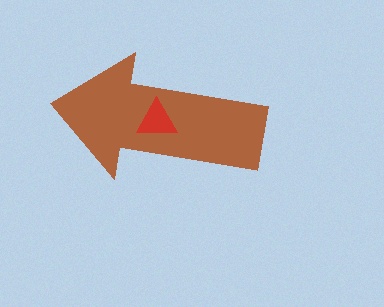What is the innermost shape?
The red triangle.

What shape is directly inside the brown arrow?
The red triangle.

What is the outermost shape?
The brown arrow.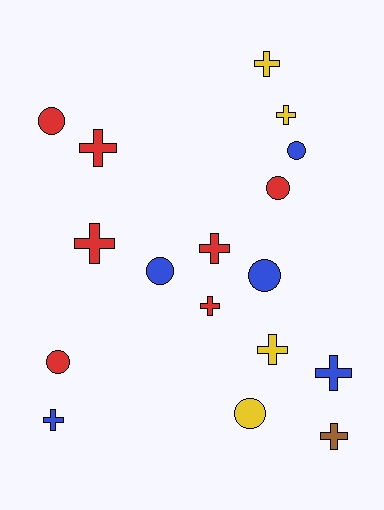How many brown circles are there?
There are no brown circles.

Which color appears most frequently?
Red, with 7 objects.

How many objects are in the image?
There are 17 objects.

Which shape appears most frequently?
Cross, with 10 objects.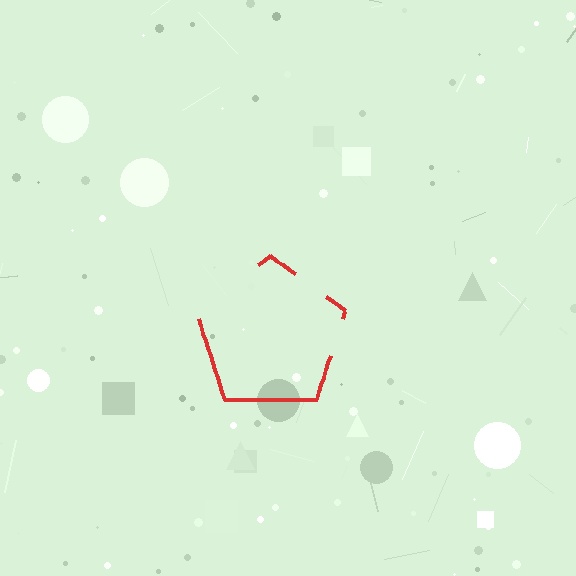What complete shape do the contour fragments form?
The contour fragments form a pentagon.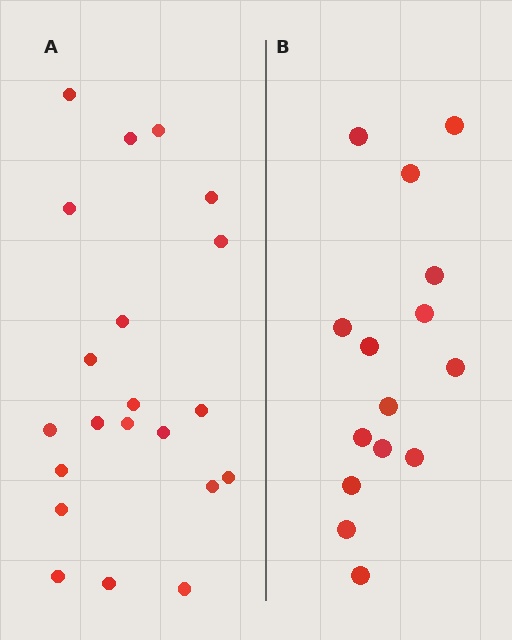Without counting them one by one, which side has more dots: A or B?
Region A (the left region) has more dots.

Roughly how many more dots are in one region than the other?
Region A has about 6 more dots than region B.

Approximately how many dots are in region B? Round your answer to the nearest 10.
About 20 dots. (The exact count is 15, which rounds to 20.)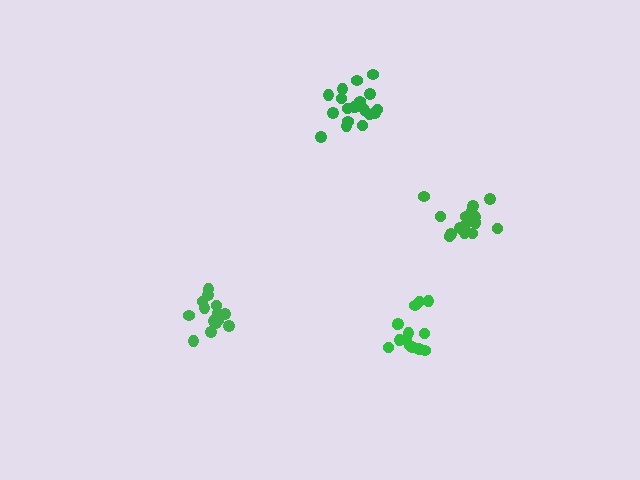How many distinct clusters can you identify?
There are 4 distinct clusters.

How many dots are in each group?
Group 1: 19 dots, Group 2: 14 dots, Group 3: 17 dots, Group 4: 15 dots (65 total).